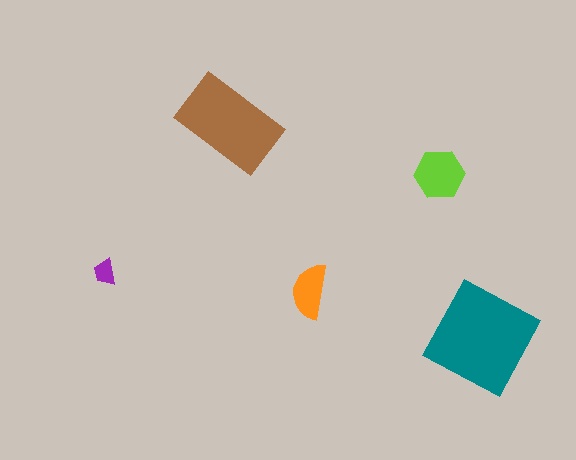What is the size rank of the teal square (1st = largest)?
1st.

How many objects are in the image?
There are 5 objects in the image.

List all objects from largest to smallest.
The teal square, the brown rectangle, the lime hexagon, the orange semicircle, the purple trapezoid.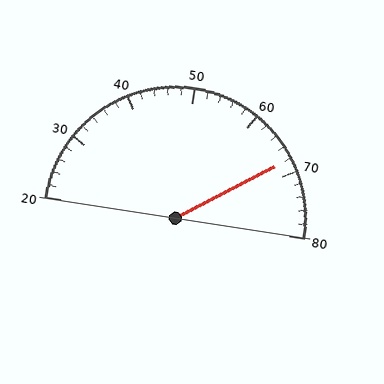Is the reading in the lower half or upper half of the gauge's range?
The reading is in the upper half of the range (20 to 80).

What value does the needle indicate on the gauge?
The needle indicates approximately 68.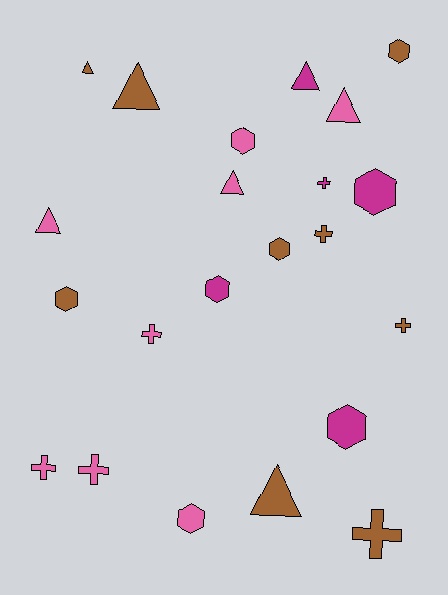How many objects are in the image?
There are 22 objects.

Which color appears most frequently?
Brown, with 9 objects.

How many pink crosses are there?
There are 3 pink crosses.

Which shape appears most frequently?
Hexagon, with 8 objects.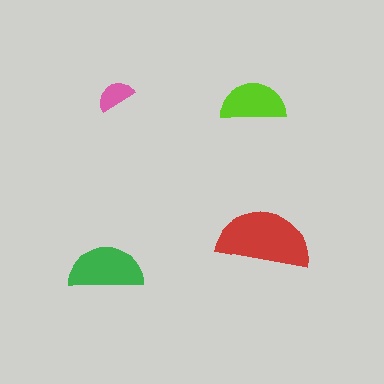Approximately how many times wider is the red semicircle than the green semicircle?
About 1.5 times wider.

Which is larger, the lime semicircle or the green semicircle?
The green one.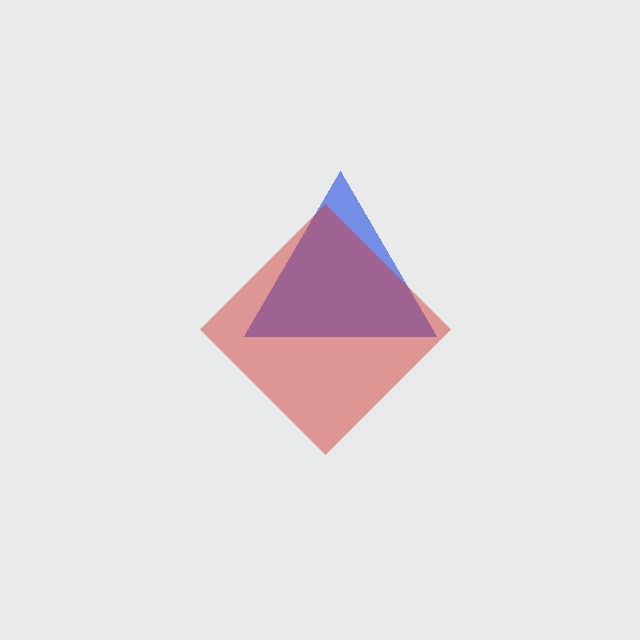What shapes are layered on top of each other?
The layered shapes are: a blue triangle, a red diamond.